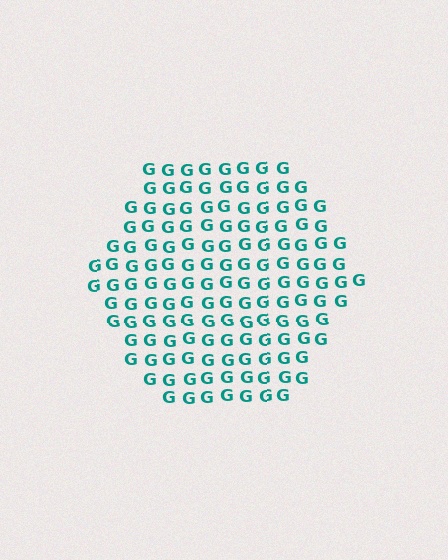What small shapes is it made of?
It is made of small letter G's.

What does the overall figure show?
The overall figure shows a hexagon.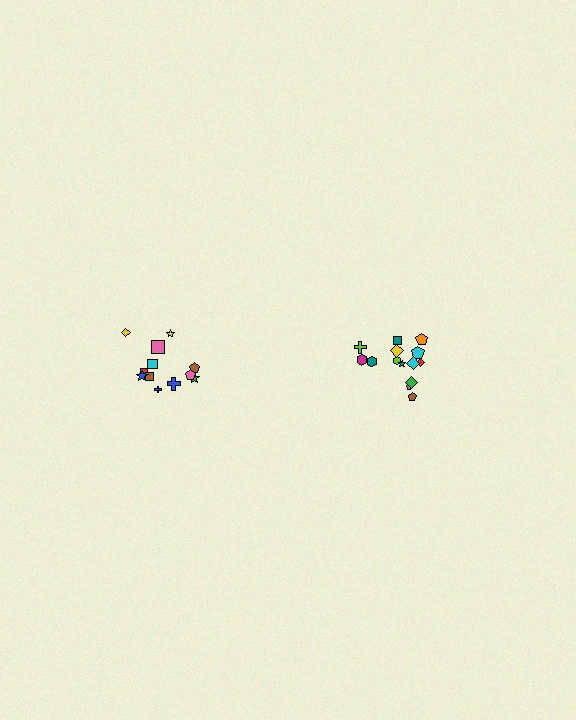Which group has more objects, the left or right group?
The right group.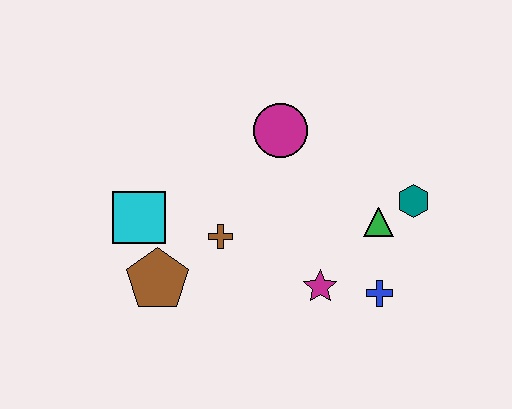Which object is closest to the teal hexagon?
The green triangle is closest to the teal hexagon.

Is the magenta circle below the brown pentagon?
No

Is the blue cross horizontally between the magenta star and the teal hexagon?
Yes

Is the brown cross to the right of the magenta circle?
No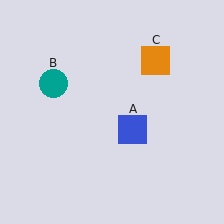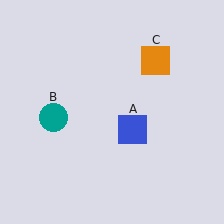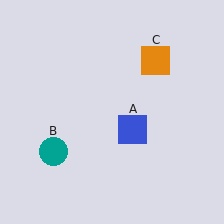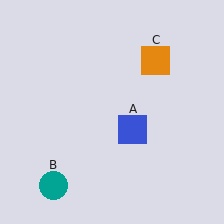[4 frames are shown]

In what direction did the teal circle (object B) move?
The teal circle (object B) moved down.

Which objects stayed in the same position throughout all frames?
Blue square (object A) and orange square (object C) remained stationary.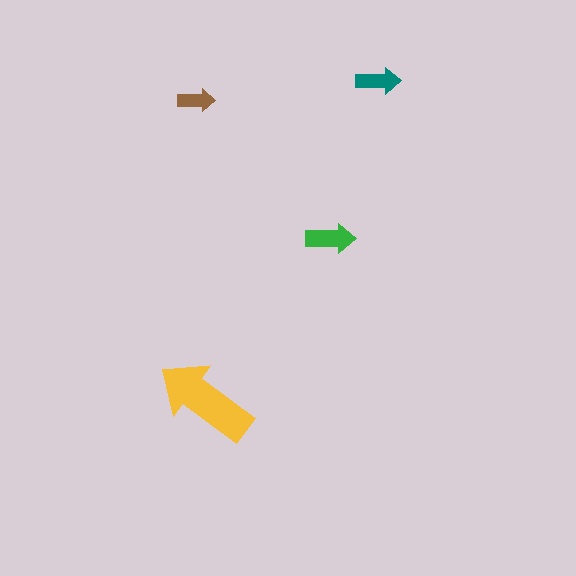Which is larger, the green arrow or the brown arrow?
The green one.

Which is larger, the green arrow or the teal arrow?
The green one.